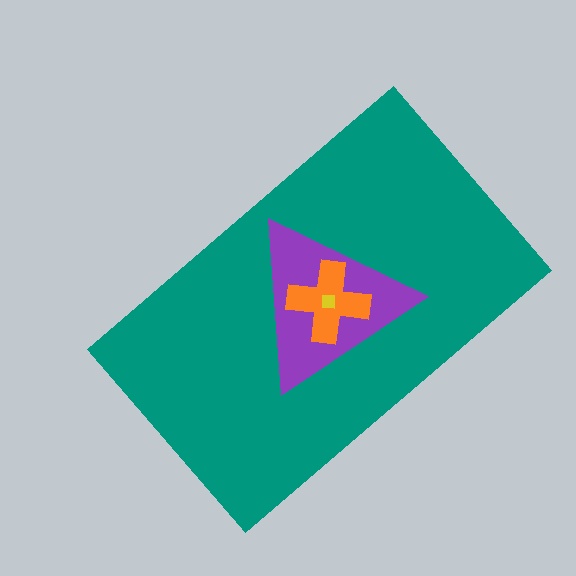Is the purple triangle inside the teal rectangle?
Yes.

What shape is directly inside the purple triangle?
The orange cross.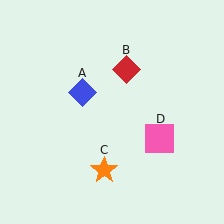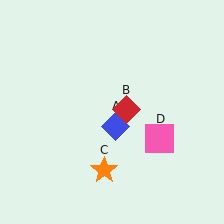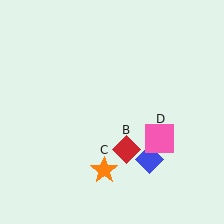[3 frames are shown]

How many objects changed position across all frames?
2 objects changed position: blue diamond (object A), red diamond (object B).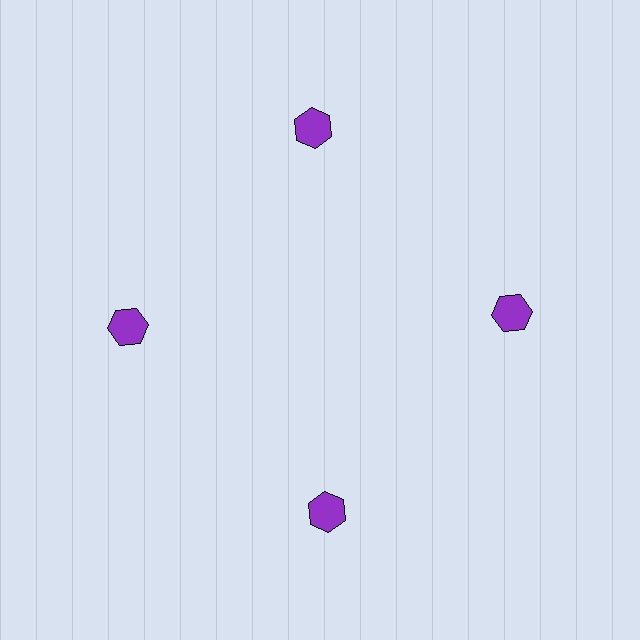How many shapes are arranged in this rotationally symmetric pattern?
There are 4 shapes, arranged in 4 groups of 1.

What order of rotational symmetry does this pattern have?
This pattern has 4-fold rotational symmetry.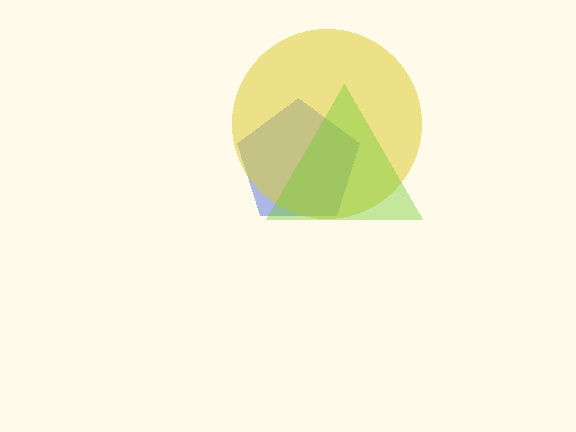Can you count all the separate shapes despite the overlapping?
Yes, there are 3 separate shapes.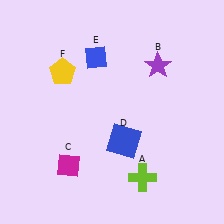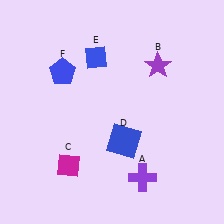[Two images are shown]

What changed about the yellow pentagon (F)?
In Image 1, F is yellow. In Image 2, it changed to blue.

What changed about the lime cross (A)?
In Image 1, A is lime. In Image 2, it changed to purple.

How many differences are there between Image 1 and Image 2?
There are 2 differences between the two images.